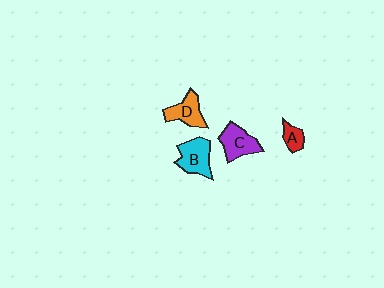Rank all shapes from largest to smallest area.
From largest to smallest: B (cyan), C (purple), D (orange), A (red).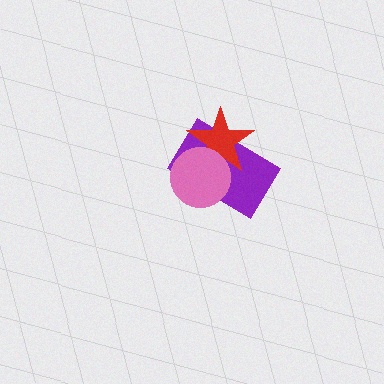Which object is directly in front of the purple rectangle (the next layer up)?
The red star is directly in front of the purple rectangle.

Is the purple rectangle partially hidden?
Yes, it is partially covered by another shape.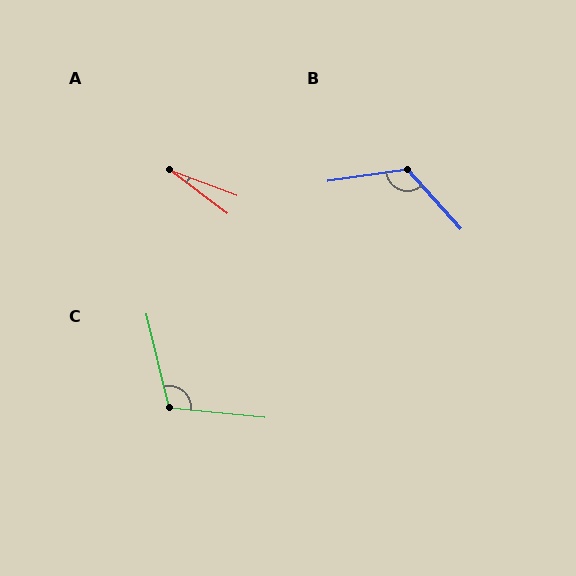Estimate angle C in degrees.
Approximately 109 degrees.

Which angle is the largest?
B, at approximately 124 degrees.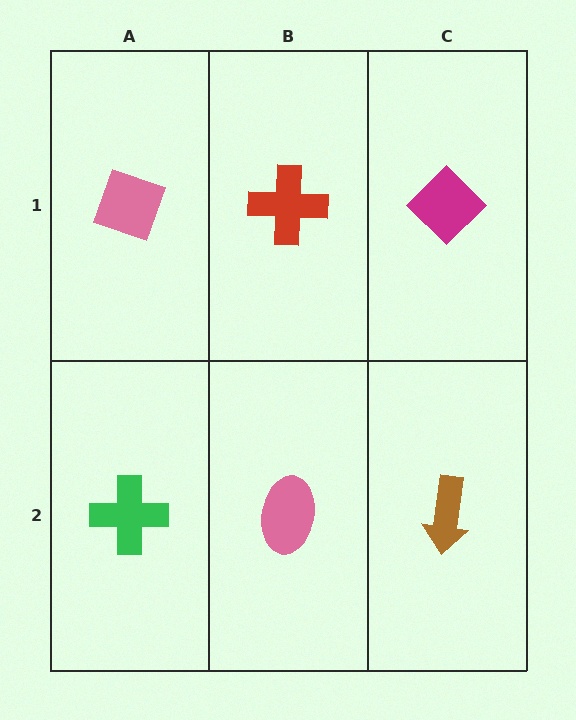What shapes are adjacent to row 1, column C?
A brown arrow (row 2, column C), a red cross (row 1, column B).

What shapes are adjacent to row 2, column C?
A magenta diamond (row 1, column C), a pink ellipse (row 2, column B).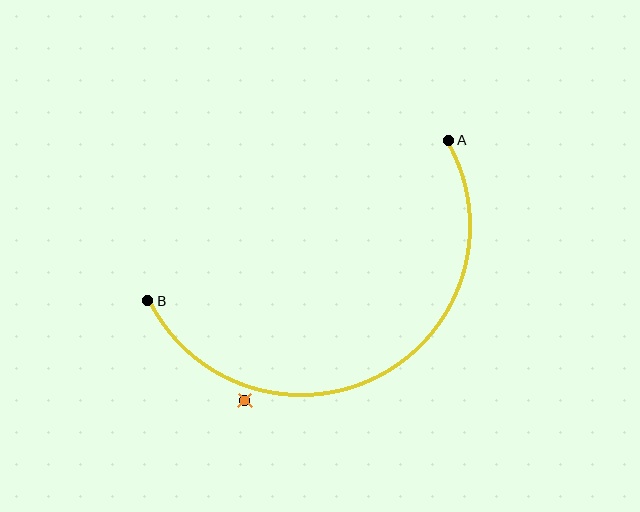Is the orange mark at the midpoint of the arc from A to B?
No — the orange mark does not lie on the arc at all. It sits slightly outside the curve.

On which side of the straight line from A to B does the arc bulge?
The arc bulges below the straight line connecting A and B.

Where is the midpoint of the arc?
The arc midpoint is the point on the curve farthest from the straight line joining A and B. It sits below that line.